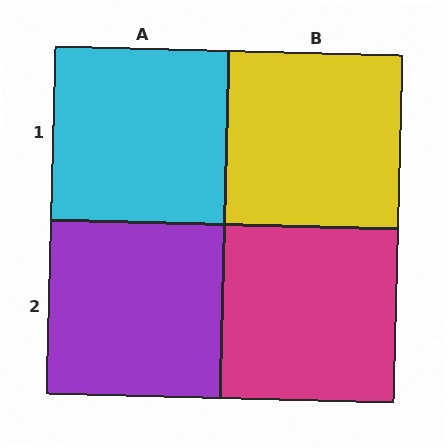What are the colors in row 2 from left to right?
Purple, magenta.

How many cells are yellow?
1 cell is yellow.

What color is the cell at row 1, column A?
Cyan.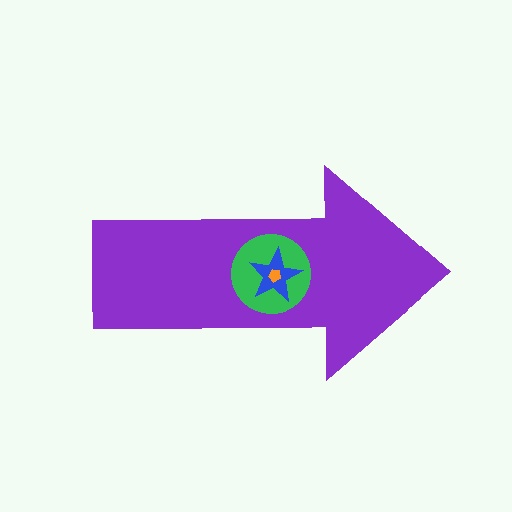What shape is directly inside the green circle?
The blue star.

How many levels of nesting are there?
4.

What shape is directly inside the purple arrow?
The green circle.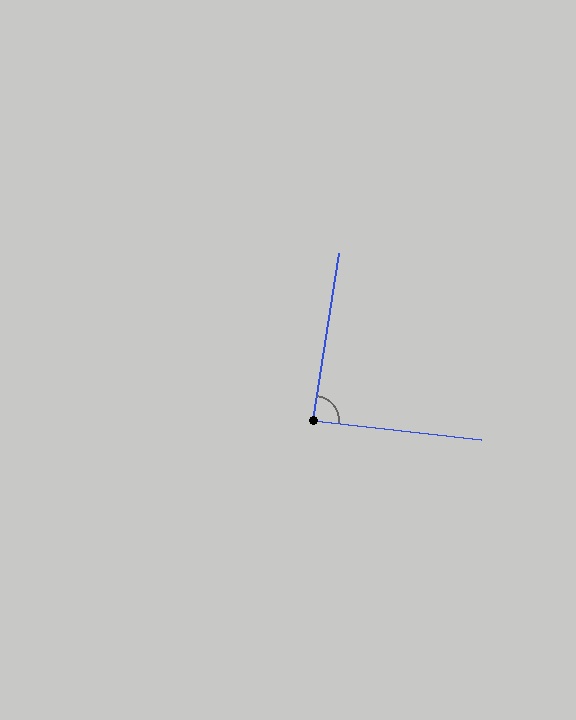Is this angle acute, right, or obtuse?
It is approximately a right angle.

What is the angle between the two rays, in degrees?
Approximately 88 degrees.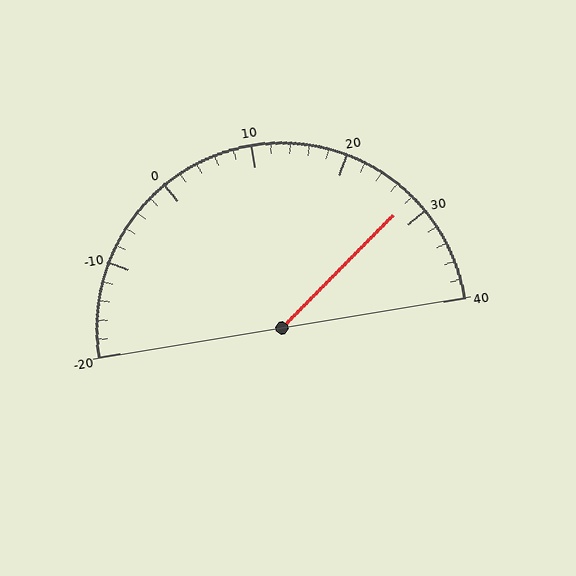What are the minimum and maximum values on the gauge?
The gauge ranges from -20 to 40.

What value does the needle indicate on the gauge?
The needle indicates approximately 28.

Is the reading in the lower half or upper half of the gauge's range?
The reading is in the upper half of the range (-20 to 40).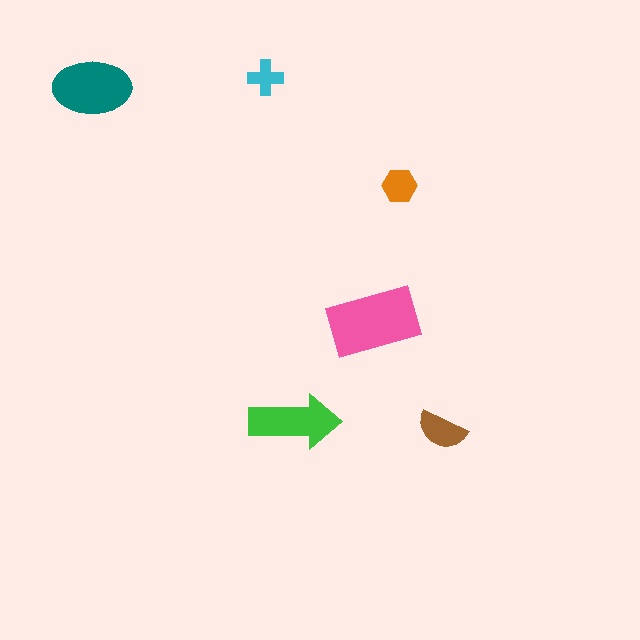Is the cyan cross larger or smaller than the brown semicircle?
Smaller.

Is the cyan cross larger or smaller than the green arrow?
Smaller.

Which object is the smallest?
The cyan cross.